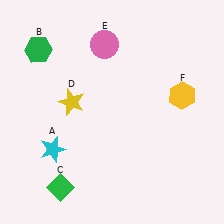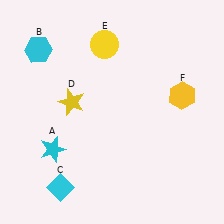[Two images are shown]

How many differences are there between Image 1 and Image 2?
There are 3 differences between the two images.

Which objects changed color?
B changed from green to cyan. C changed from green to cyan. E changed from pink to yellow.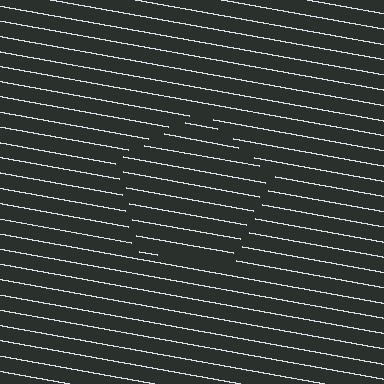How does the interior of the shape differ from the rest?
The interior of the shape contains the same grating, shifted by half a period — the contour is defined by the phase discontinuity where line-ends from the inner and outer gratings abut.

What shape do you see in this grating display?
An illusory pentagon. The interior of the shape contains the same grating, shifted by half a period — the contour is defined by the phase discontinuity where line-ends from the inner and outer gratings abut.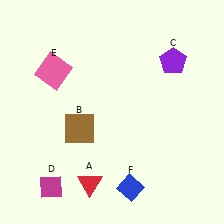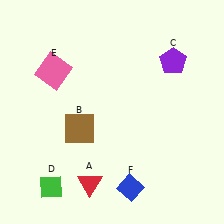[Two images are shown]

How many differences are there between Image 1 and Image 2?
There is 1 difference between the two images.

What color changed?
The diamond (D) changed from magenta in Image 1 to green in Image 2.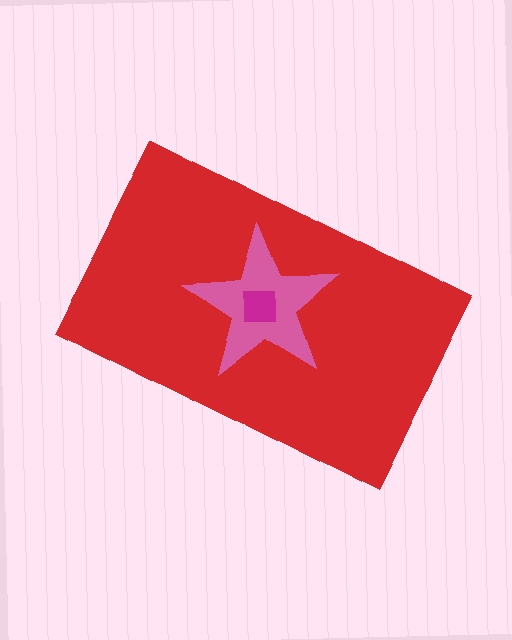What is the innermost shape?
The magenta square.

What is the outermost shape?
The red rectangle.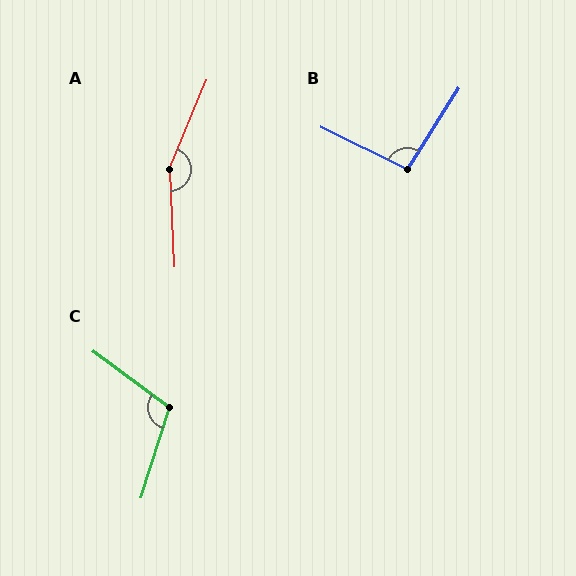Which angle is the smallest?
B, at approximately 96 degrees.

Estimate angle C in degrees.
Approximately 109 degrees.